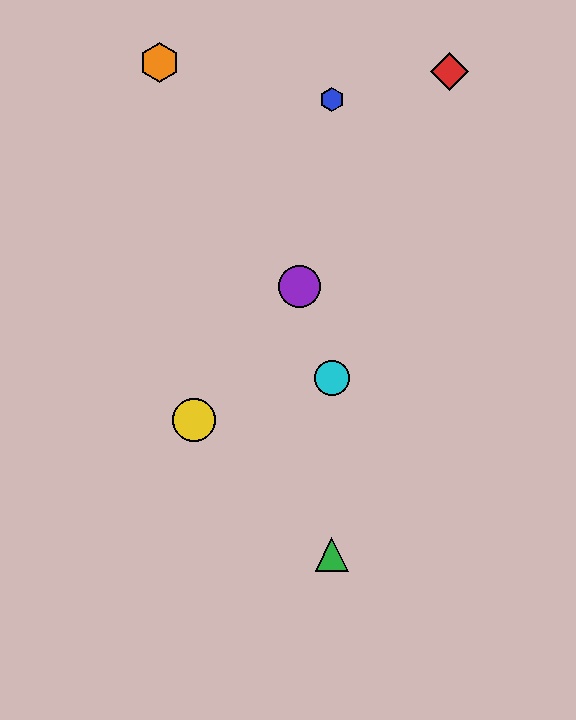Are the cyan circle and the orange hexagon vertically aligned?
No, the cyan circle is at x≈332 and the orange hexagon is at x≈159.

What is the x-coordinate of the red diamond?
The red diamond is at x≈449.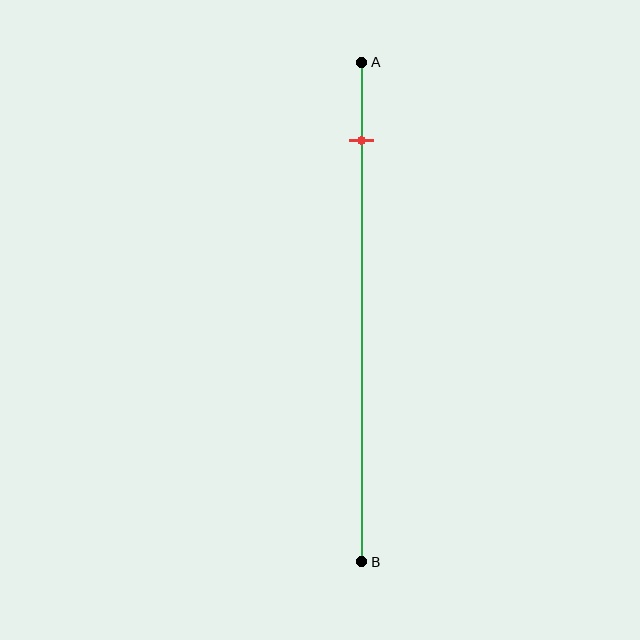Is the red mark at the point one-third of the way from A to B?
No, the mark is at about 15% from A, not at the 33% one-third point.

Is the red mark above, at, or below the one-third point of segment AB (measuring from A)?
The red mark is above the one-third point of segment AB.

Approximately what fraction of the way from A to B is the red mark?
The red mark is approximately 15% of the way from A to B.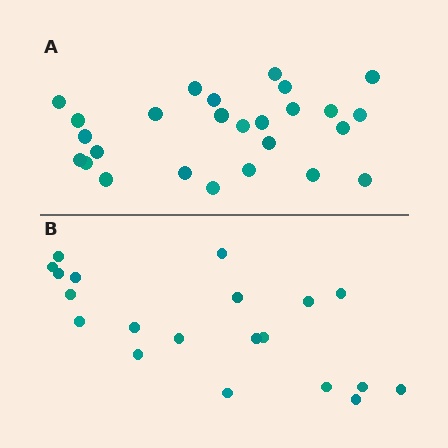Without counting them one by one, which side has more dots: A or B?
Region A (the top region) has more dots.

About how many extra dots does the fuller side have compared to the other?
Region A has about 6 more dots than region B.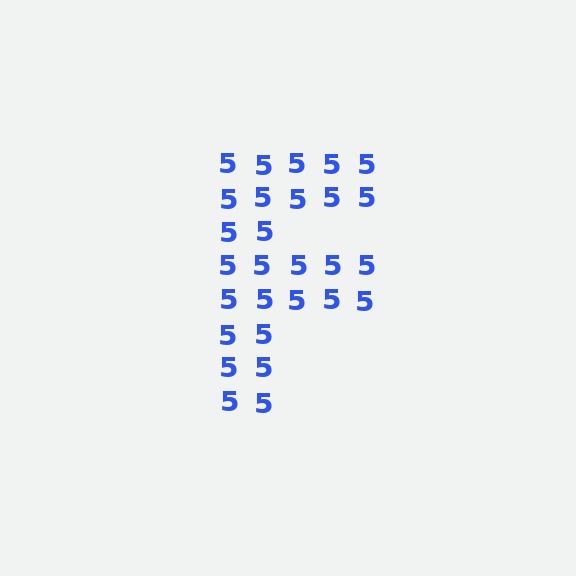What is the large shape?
The large shape is the letter F.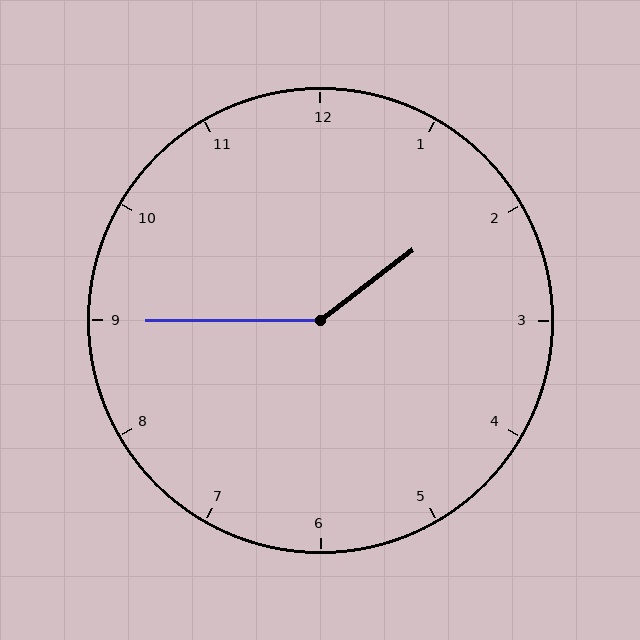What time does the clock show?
1:45.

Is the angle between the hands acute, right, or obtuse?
It is obtuse.